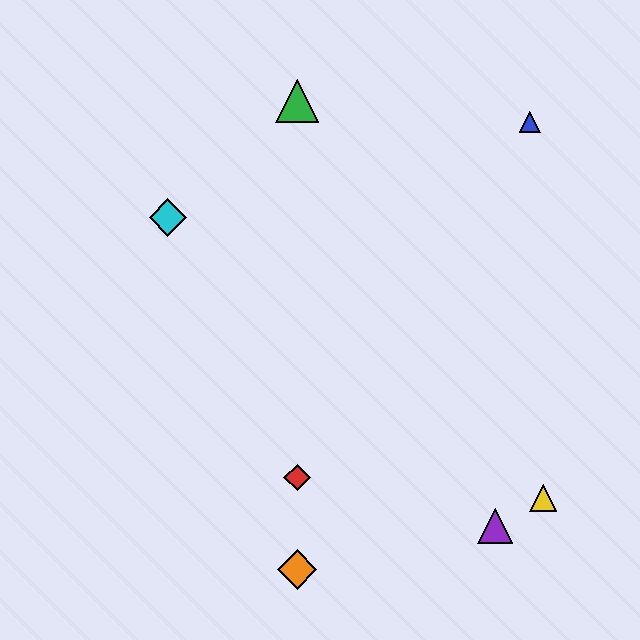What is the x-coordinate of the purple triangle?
The purple triangle is at x≈495.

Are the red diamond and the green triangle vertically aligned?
Yes, both are at x≈297.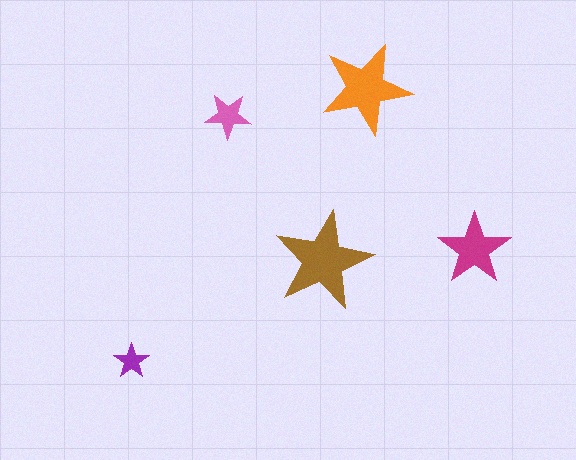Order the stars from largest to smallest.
the brown one, the orange one, the magenta one, the pink one, the purple one.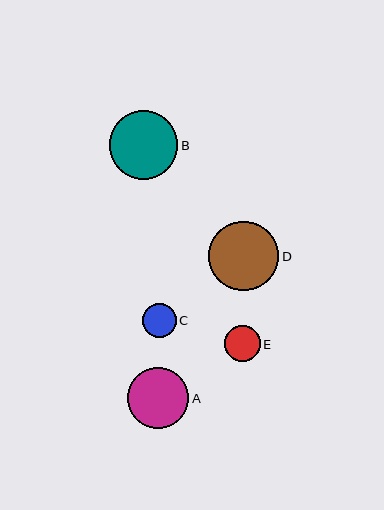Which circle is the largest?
Circle D is the largest with a size of approximately 70 pixels.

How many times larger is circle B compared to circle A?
Circle B is approximately 1.1 times the size of circle A.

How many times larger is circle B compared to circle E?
Circle B is approximately 1.9 times the size of circle E.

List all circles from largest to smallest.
From largest to smallest: D, B, A, E, C.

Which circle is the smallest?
Circle C is the smallest with a size of approximately 34 pixels.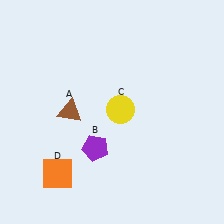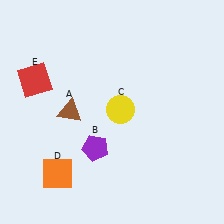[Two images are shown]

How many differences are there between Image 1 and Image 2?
There is 1 difference between the two images.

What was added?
A red square (E) was added in Image 2.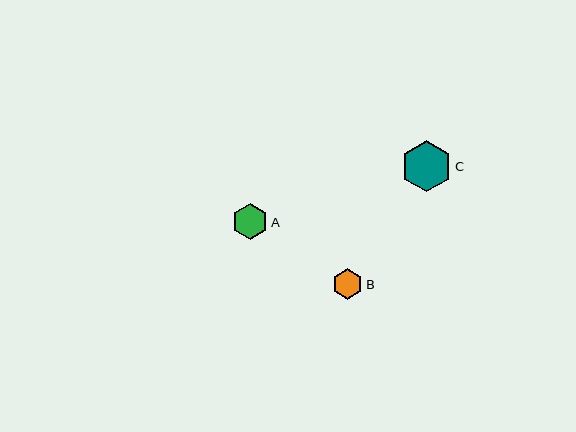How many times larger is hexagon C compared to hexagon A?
Hexagon C is approximately 1.4 times the size of hexagon A.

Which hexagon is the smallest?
Hexagon B is the smallest with a size of approximately 31 pixels.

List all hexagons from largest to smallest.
From largest to smallest: C, A, B.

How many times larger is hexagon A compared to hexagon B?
Hexagon A is approximately 1.2 times the size of hexagon B.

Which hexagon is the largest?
Hexagon C is the largest with a size of approximately 51 pixels.